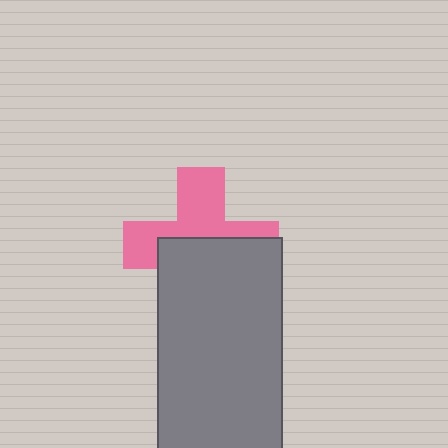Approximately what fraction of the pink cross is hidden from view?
Roughly 51% of the pink cross is hidden behind the gray rectangle.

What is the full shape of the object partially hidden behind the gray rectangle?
The partially hidden object is a pink cross.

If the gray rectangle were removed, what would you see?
You would see the complete pink cross.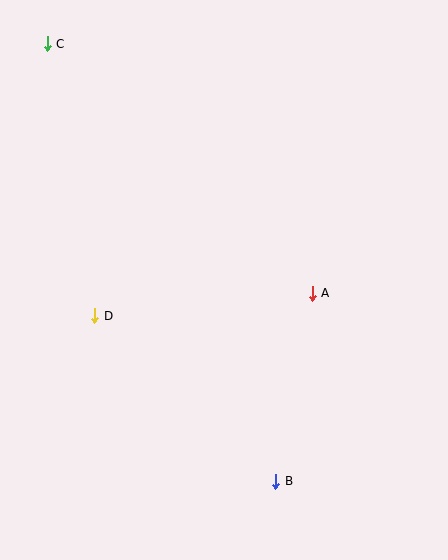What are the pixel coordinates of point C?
Point C is at (47, 44).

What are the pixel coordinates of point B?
Point B is at (276, 481).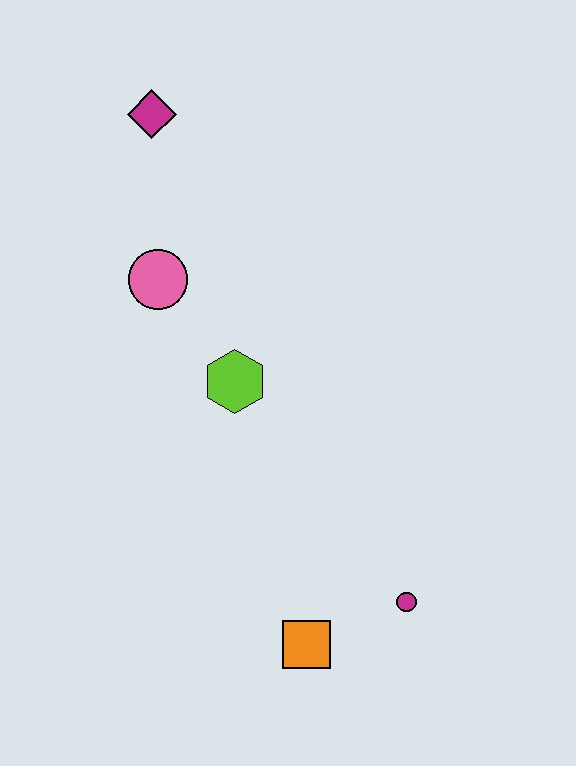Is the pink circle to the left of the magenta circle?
Yes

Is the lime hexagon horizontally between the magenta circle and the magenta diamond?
Yes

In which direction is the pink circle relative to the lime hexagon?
The pink circle is above the lime hexagon.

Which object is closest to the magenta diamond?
The pink circle is closest to the magenta diamond.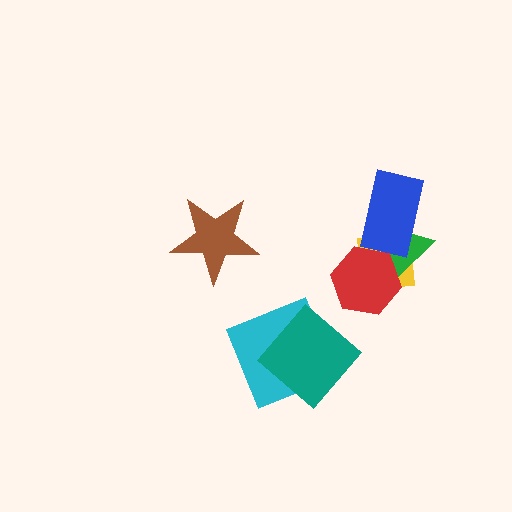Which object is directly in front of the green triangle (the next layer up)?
The blue rectangle is directly in front of the green triangle.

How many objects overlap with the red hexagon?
2 objects overlap with the red hexagon.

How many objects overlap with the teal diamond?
1 object overlaps with the teal diamond.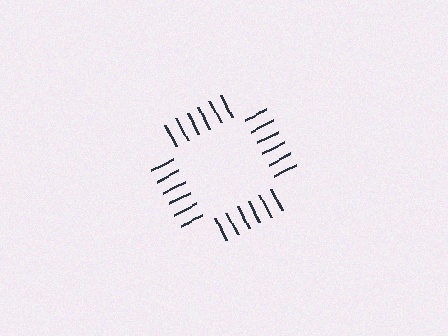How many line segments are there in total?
24 — 6 along each of the 4 edges.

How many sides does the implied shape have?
4 sides — the line-ends trace a square.